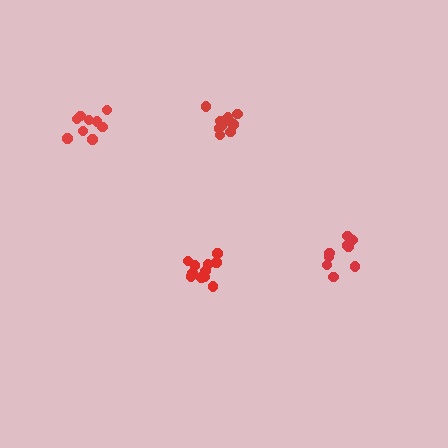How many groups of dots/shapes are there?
There are 4 groups.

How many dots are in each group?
Group 1: 9 dots, Group 2: 11 dots, Group 3: 9 dots, Group 4: 12 dots (41 total).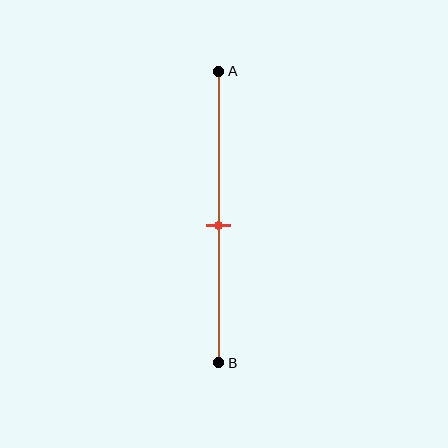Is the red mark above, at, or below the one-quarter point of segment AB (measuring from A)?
The red mark is below the one-quarter point of segment AB.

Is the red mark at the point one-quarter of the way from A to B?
No, the mark is at about 55% from A, not at the 25% one-quarter point.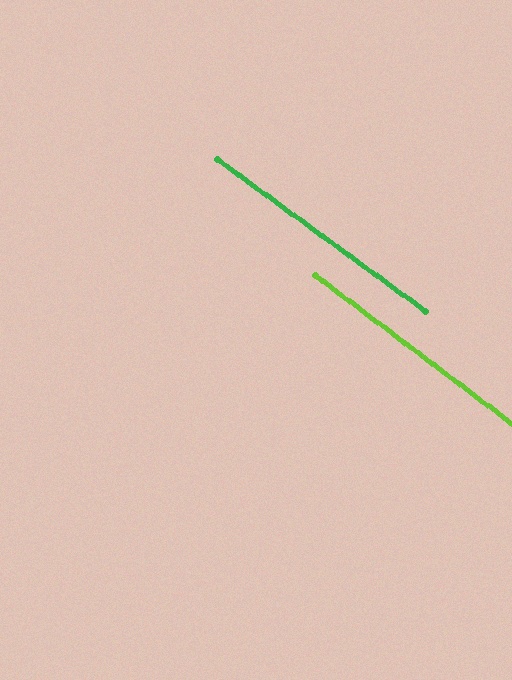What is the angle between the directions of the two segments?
Approximately 1 degree.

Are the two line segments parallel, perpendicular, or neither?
Parallel — their directions differ by only 0.9°.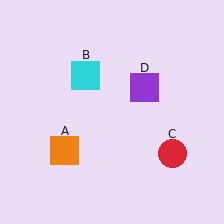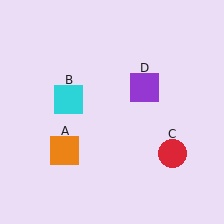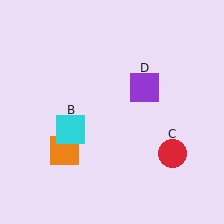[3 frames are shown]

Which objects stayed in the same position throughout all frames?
Orange square (object A) and red circle (object C) and purple square (object D) remained stationary.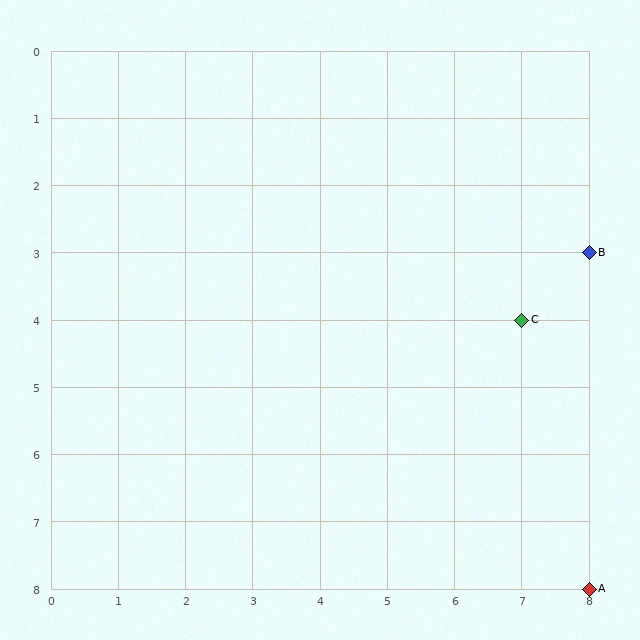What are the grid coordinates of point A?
Point A is at grid coordinates (8, 8).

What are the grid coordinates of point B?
Point B is at grid coordinates (8, 3).